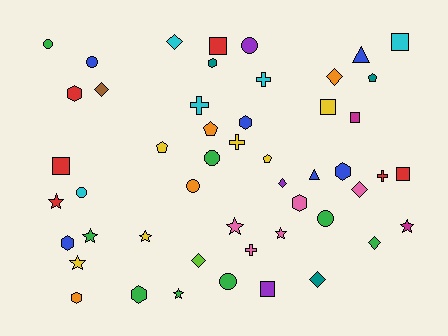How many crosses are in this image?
There are 5 crosses.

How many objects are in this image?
There are 50 objects.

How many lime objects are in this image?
There is 1 lime object.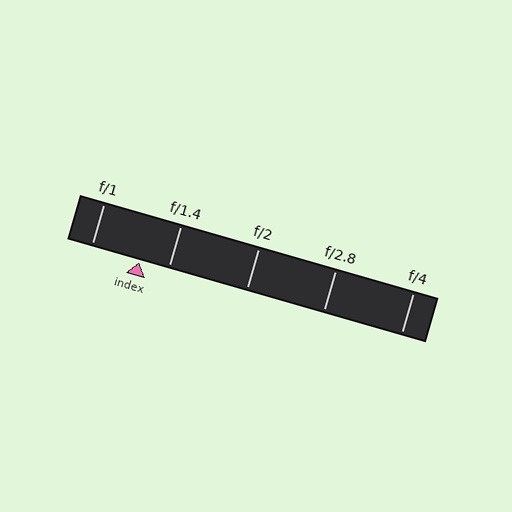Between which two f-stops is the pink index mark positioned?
The index mark is between f/1 and f/1.4.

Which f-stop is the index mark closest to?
The index mark is closest to f/1.4.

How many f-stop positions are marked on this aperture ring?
There are 5 f-stop positions marked.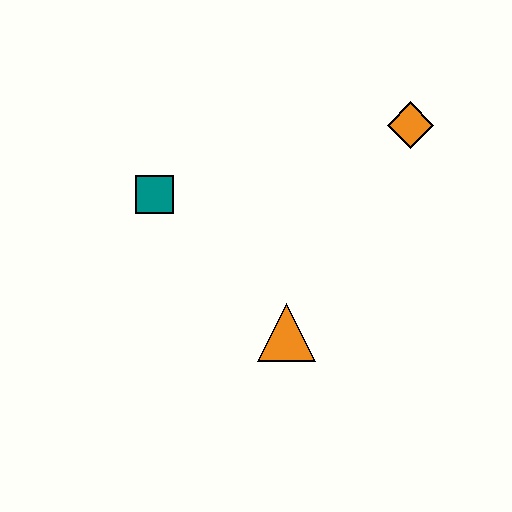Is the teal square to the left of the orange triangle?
Yes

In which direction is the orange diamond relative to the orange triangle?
The orange diamond is above the orange triangle.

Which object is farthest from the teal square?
The orange diamond is farthest from the teal square.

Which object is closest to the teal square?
The orange triangle is closest to the teal square.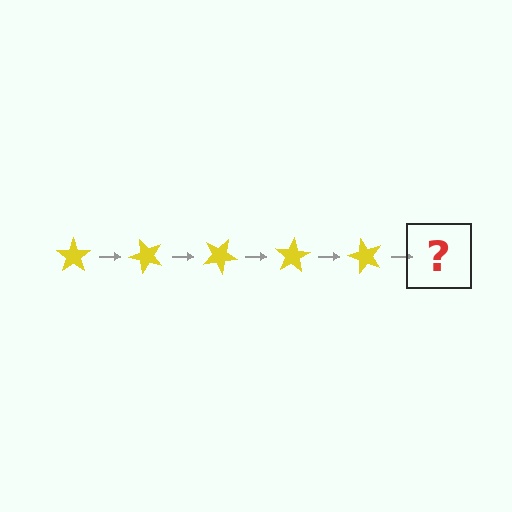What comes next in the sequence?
The next element should be a yellow star rotated 250 degrees.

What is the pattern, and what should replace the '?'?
The pattern is that the star rotates 50 degrees each step. The '?' should be a yellow star rotated 250 degrees.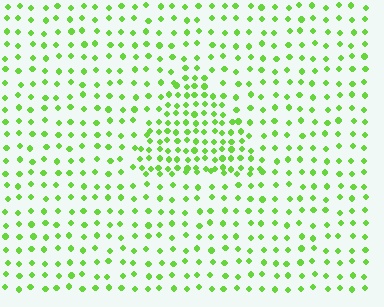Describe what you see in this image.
The image contains small lime elements arranged at two different densities. A triangle-shaped region is visible where the elements are more densely packed than the surrounding area.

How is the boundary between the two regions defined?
The boundary is defined by a change in element density (approximately 2.0x ratio). All elements are the same color, size, and shape.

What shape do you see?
I see a triangle.